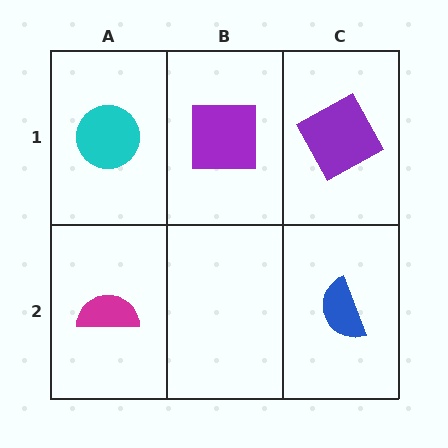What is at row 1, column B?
A purple square.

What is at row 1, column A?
A cyan circle.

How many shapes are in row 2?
2 shapes.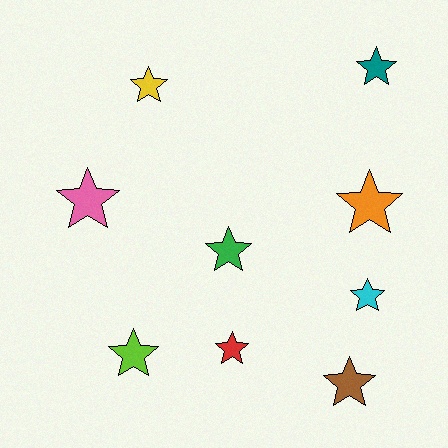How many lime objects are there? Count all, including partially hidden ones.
There is 1 lime object.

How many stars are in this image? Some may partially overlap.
There are 9 stars.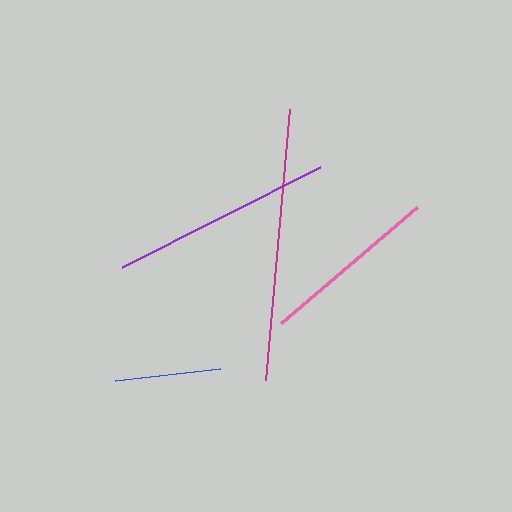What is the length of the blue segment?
The blue segment is approximately 105 pixels long.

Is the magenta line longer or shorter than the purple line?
The magenta line is longer than the purple line.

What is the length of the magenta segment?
The magenta segment is approximately 272 pixels long.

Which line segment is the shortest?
The blue line is the shortest at approximately 105 pixels.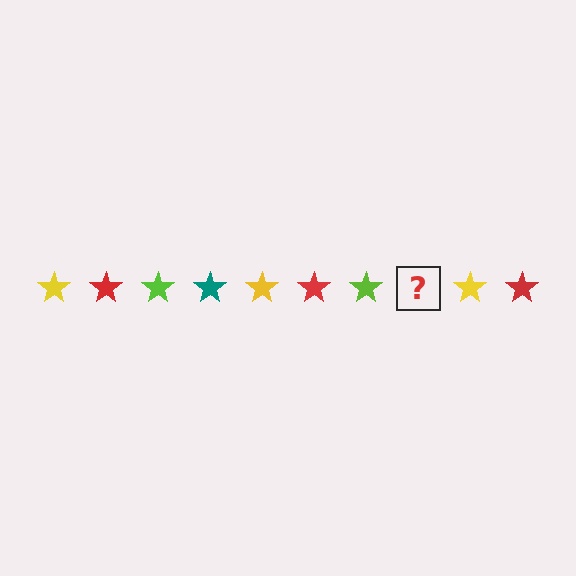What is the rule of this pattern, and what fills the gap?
The rule is that the pattern cycles through yellow, red, lime, teal stars. The gap should be filled with a teal star.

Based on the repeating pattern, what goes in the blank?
The blank should be a teal star.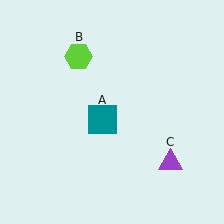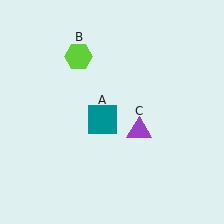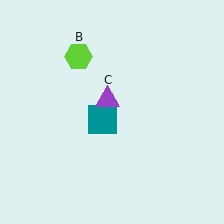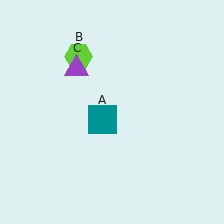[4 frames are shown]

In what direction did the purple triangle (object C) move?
The purple triangle (object C) moved up and to the left.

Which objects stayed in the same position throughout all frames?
Teal square (object A) and lime hexagon (object B) remained stationary.